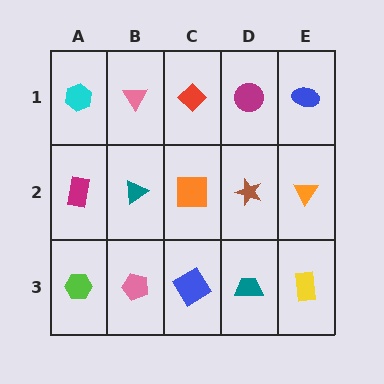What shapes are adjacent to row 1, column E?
An orange triangle (row 2, column E), a magenta circle (row 1, column D).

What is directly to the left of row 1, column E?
A magenta circle.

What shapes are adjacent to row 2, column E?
A blue ellipse (row 1, column E), a yellow rectangle (row 3, column E), a brown star (row 2, column D).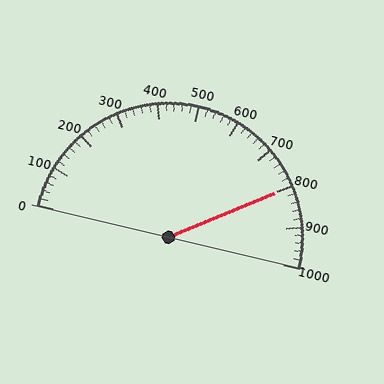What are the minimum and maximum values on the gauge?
The gauge ranges from 0 to 1000.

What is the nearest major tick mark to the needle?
The nearest major tick mark is 800.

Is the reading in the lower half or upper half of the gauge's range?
The reading is in the upper half of the range (0 to 1000).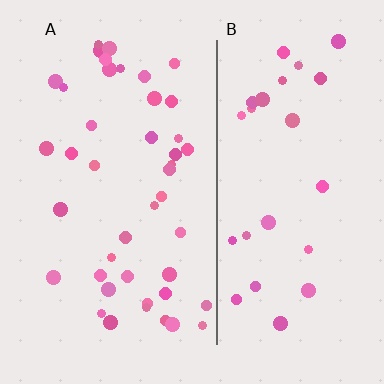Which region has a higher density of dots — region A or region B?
A (the left).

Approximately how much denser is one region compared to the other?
Approximately 1.6× — region A over region B.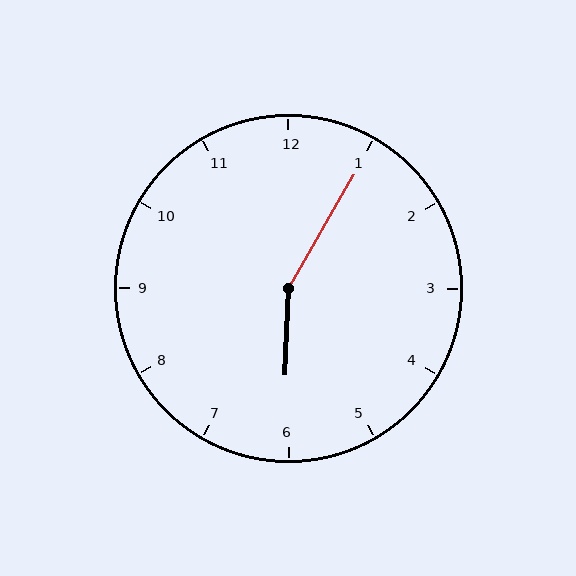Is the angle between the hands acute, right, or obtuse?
It is obtuse.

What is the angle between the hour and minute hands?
Approximately 152 degrees.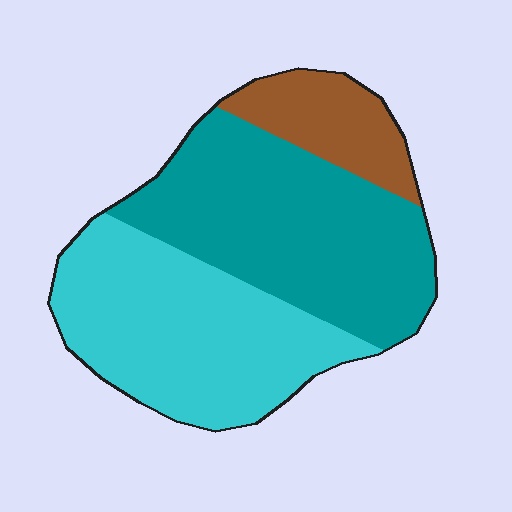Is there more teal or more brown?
Teal.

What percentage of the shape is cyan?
Cyan covers 41% of the shape.